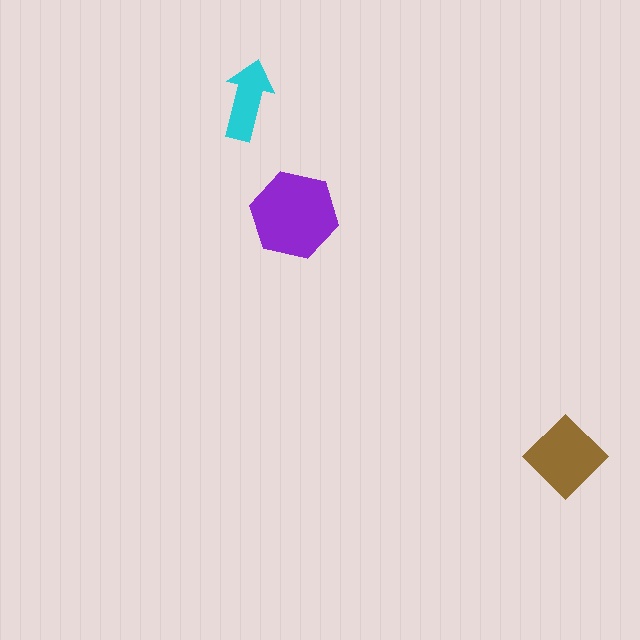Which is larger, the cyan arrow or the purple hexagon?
The purple hexagon.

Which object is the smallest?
The cyan arrow.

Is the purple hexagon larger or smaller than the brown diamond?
Larger.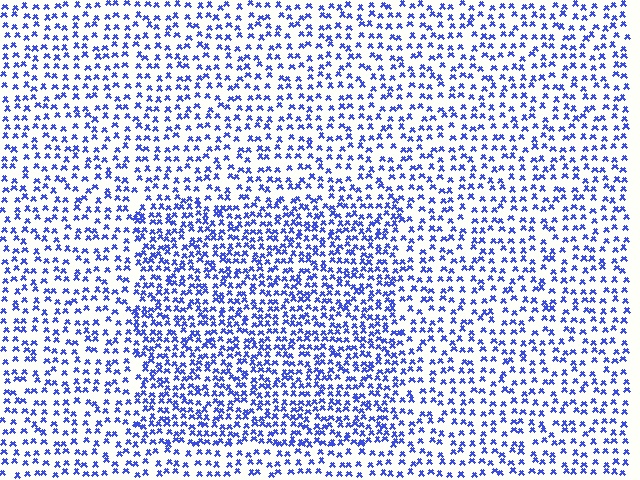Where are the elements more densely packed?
The elements are more densely packed inside the rectangle boundary.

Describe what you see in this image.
The image contains small blue elements arranged at two different densities. A rectangle-shaped region is visible where the elements are more densely packed than the surrounding area.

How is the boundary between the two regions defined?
The boundary is defined by a change in element density (approximately 1.7x ratio). All elements are the same color, size, and shape.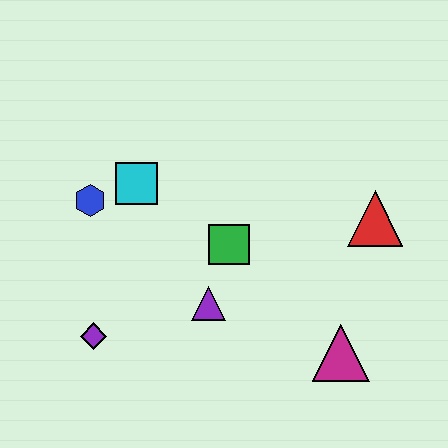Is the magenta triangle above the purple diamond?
No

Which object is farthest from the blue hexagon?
The magenta triangle is farthest from the blue hexagon.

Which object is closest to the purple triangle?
The green square is closest to the purple triangle.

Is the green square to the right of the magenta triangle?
No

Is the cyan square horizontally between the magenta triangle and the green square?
No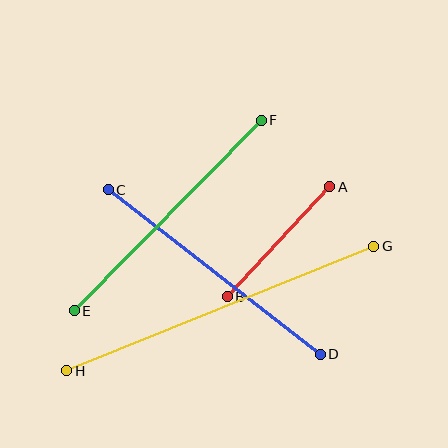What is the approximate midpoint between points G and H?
The midpoint is at approximately (220, 309) pixels.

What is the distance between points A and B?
The distance is approximately 150 pixels.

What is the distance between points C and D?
The distance is approximately 268 pixels.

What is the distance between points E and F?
The distance is approximately 267 pixels.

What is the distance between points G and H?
The distance is approximately 331 pixels.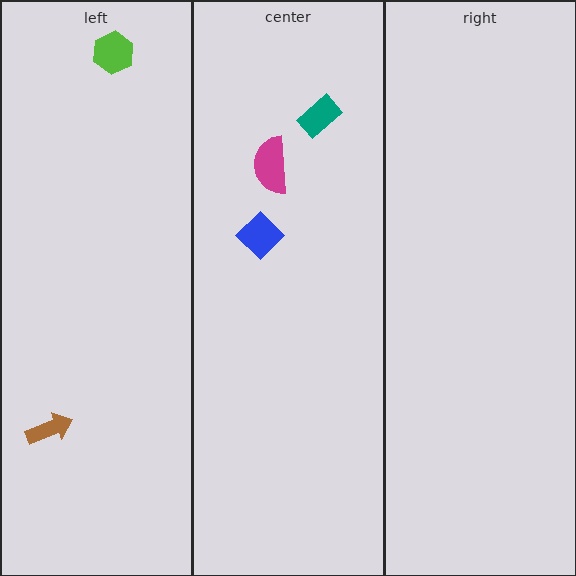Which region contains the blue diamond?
The center region.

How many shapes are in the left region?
2.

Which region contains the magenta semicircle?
The center region.